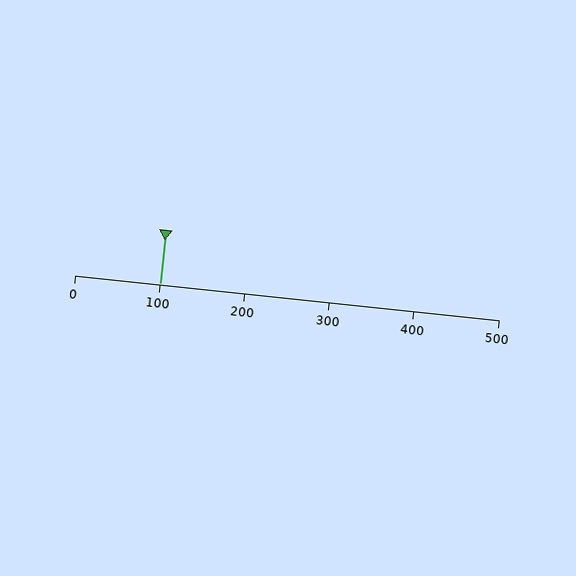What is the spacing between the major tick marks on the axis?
The major ticks are spaced 100 apart.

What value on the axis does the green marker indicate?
The marker indicates approximately 100.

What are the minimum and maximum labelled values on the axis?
The axis runs from 0 to 500.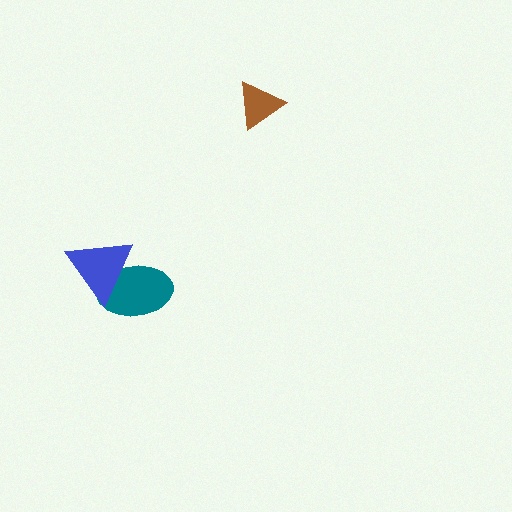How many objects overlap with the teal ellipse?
1 object overlaps with the teal ellipse.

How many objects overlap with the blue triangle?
1 object overlaps with the blue triangle.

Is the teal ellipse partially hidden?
Yes, it is partially covered by another shape.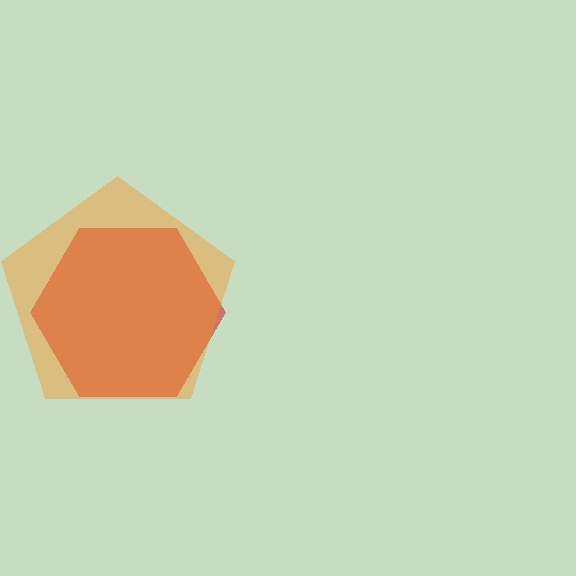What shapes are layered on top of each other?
The layered shapes are: a red hexagon, an orange pentagon.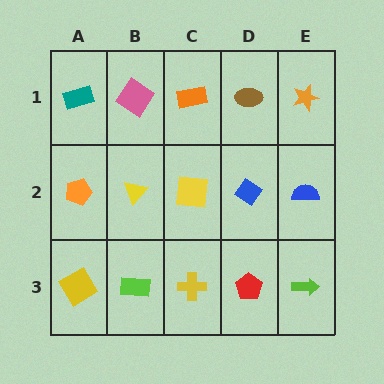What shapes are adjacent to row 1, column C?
A yellow square (row 2, column C), a pink diamond (row 1, column B), a brown ellipse (row 1, column D).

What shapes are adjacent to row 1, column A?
An orange pentagon (row 2, column A), a pink diamond (row 1, column B).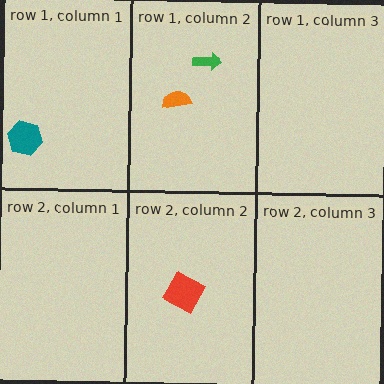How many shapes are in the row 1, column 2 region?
2.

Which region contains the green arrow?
The row 1, column 2 region.